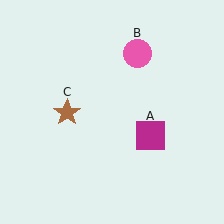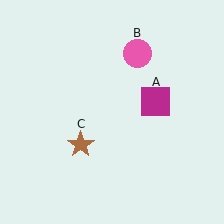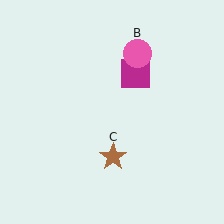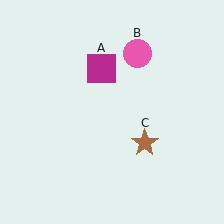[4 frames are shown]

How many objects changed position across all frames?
2 objects changed position: magenta square (object A), brown star (object C).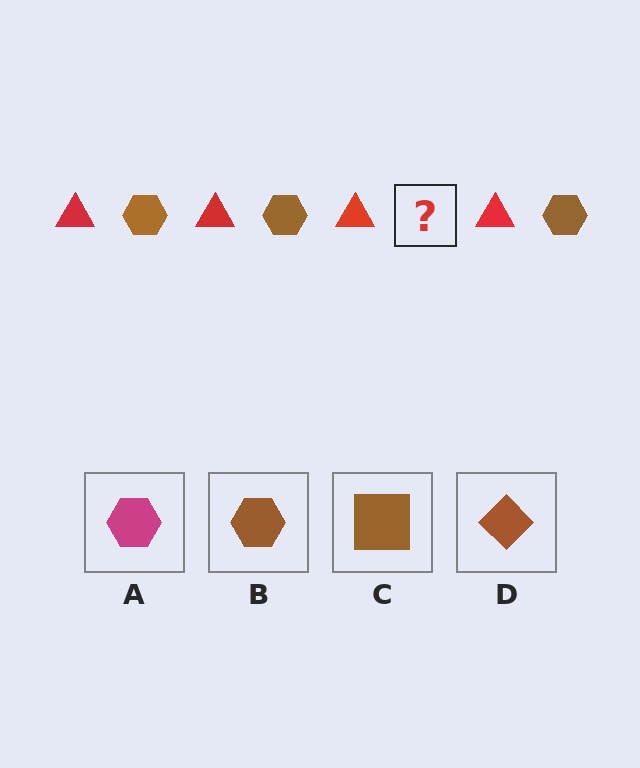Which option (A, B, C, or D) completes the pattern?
B.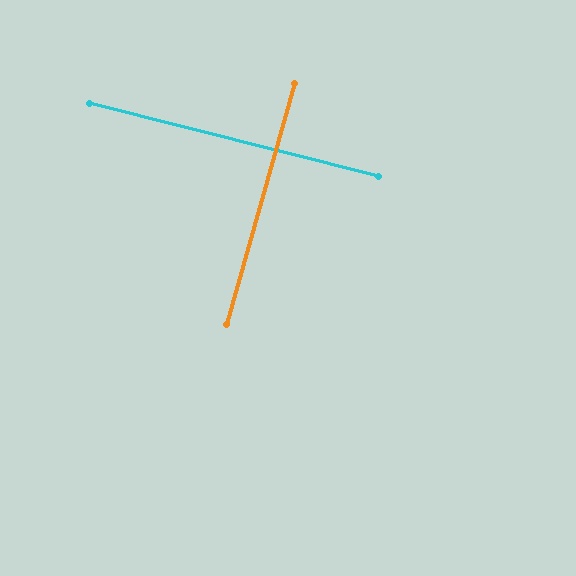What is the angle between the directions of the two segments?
Approximately 89 degrees.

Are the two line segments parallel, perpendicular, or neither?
Perpendicular — they meet at approximately 89°.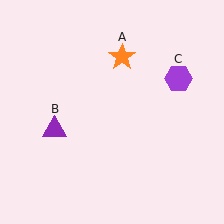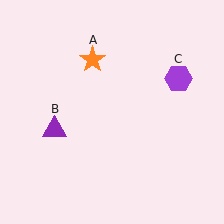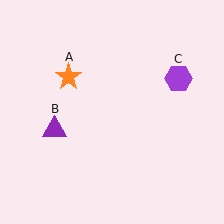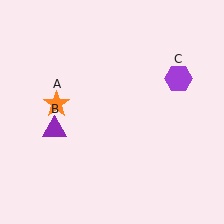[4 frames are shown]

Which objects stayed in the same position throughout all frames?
Purple triangle (object B) and purple hexagon (object C) remained stationary.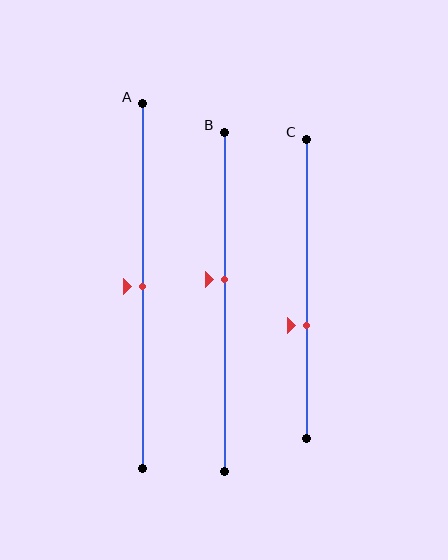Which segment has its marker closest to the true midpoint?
Segment A has its marker closest to the true midpoint.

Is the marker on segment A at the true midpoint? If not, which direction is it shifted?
Yes, the marker on segment A is at the true midpoint.